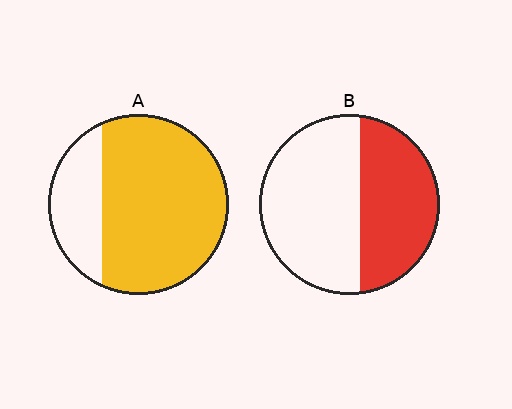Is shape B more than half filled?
No.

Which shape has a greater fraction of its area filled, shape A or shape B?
Shape A.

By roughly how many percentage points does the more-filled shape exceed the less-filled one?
By roughly 30 percentage points (A over B).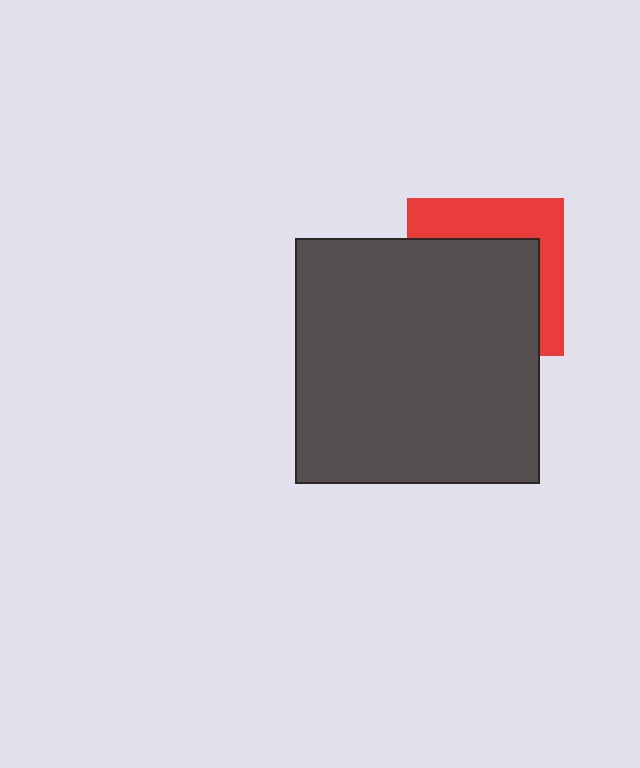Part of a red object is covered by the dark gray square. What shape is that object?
It is a square.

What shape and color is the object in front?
The object in front is a dark gray square.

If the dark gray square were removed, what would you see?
You would see the complete red square.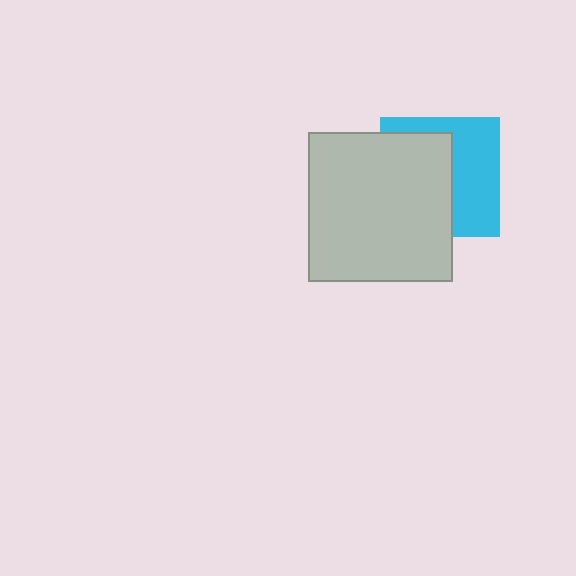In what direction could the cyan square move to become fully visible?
The cyan square could move right. That would shift it out from behind the light gray rectangle entirely.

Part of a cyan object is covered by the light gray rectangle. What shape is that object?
It is a square.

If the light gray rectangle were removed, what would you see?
You would see the complete cyan square.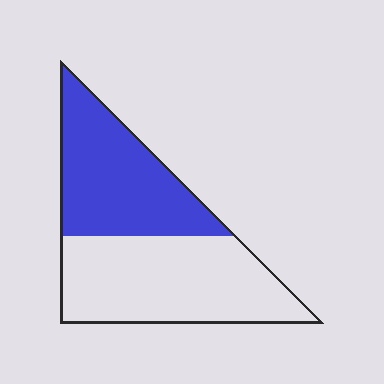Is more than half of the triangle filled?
No.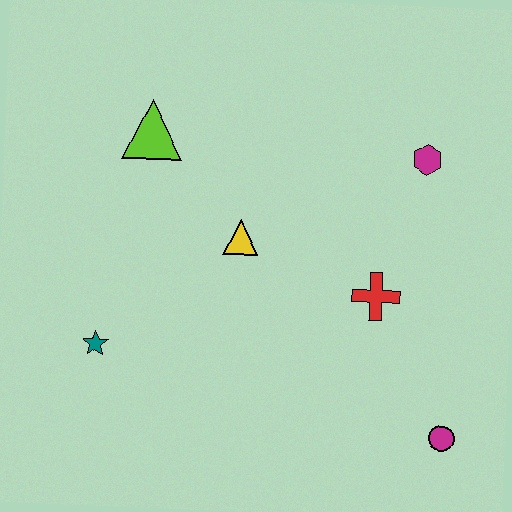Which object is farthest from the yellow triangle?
The magenta circle is farthest from the yellow triangle.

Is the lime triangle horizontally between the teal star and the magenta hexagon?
Yes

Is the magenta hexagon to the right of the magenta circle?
No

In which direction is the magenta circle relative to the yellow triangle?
The magenta circle is to the right of the yellow triangle.